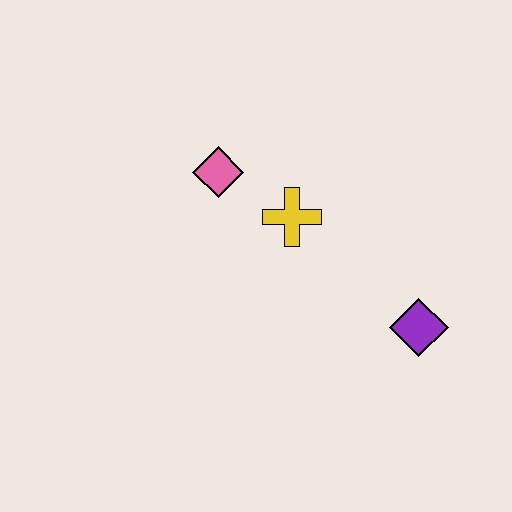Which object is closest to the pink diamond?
The yellow cross is closest to the pink diamond.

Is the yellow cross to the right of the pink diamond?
Yes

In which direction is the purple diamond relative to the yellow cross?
The purple diamond is to the right of the yellow cross.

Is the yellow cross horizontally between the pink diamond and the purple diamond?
Yes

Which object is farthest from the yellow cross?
The purple diamond is farthest from the yellow cross.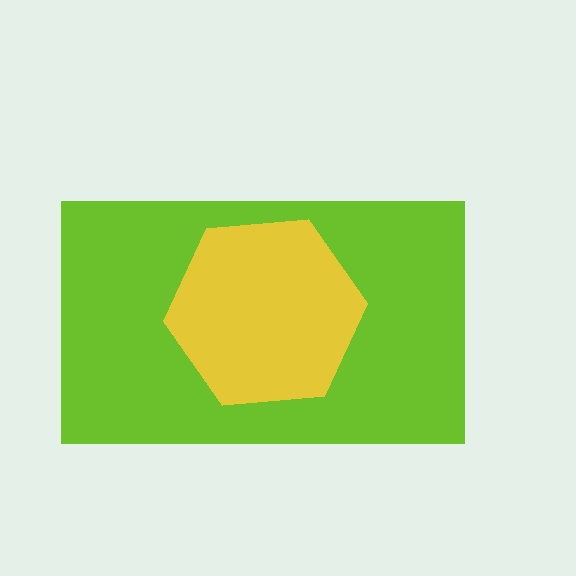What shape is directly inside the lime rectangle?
The yellow hexagon.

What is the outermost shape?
The lime rectangle.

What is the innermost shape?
The yellow hexagon.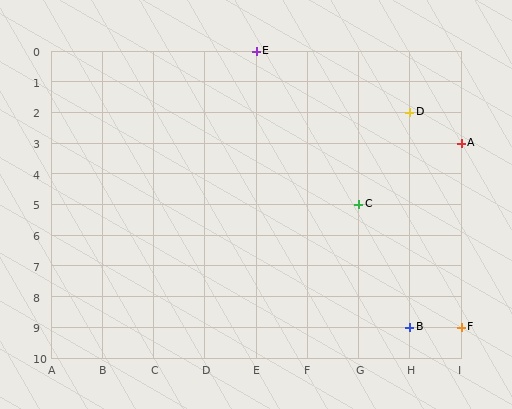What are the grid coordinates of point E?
Point E is at grid coordinates (E, 0).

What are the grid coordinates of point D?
Point D is at grid coordinates (H, 2).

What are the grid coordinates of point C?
Point C is at grid coordinates (G, 5).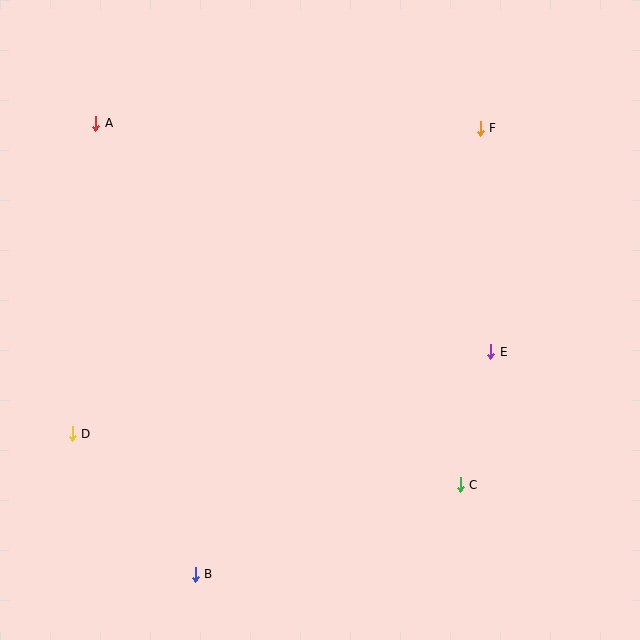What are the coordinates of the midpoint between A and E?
The midpoint between A and E is at (293, 237).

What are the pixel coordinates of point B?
Point B is at (195, 574).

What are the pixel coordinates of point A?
Point A is at (96, 123).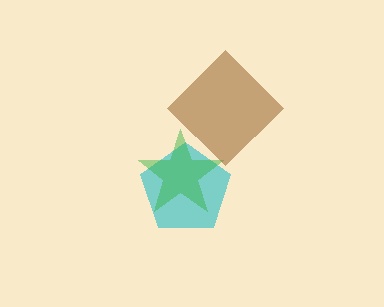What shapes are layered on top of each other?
The layered shapes are: a cyan pentagon, a green star, a brown diamond.